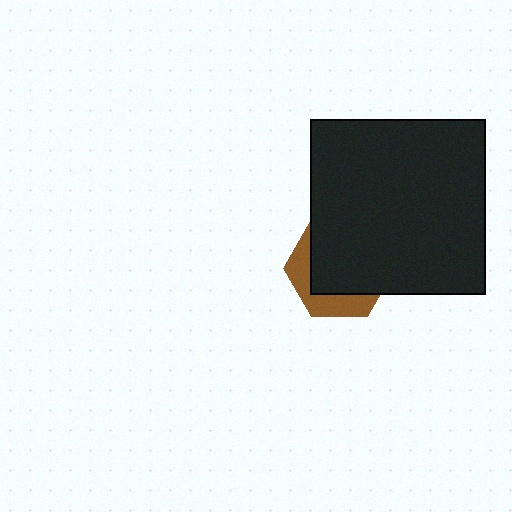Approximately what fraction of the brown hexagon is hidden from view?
Roughly 68% of the brown hexagon is hidden behind the black square.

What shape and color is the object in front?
The object in front is a black square.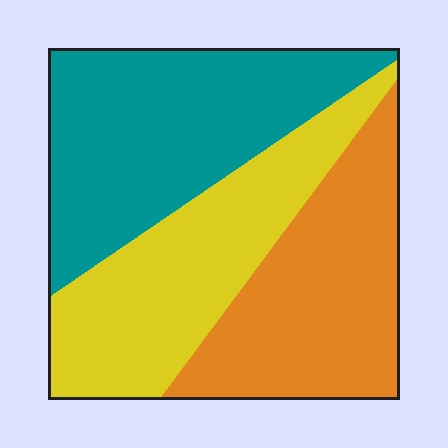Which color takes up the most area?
Teal, at roughly 35%.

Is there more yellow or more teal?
Teal.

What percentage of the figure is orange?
Orange takes up about one third (1/3) of the figure.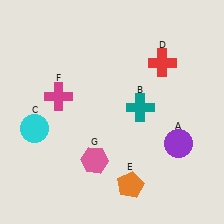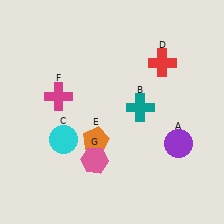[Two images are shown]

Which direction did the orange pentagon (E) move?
The orange pentagon (E) moved up.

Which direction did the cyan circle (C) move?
The cyan circle (C) moved right.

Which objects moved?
The objects that moved are: the cyan circle (C), the orange pentagon (E).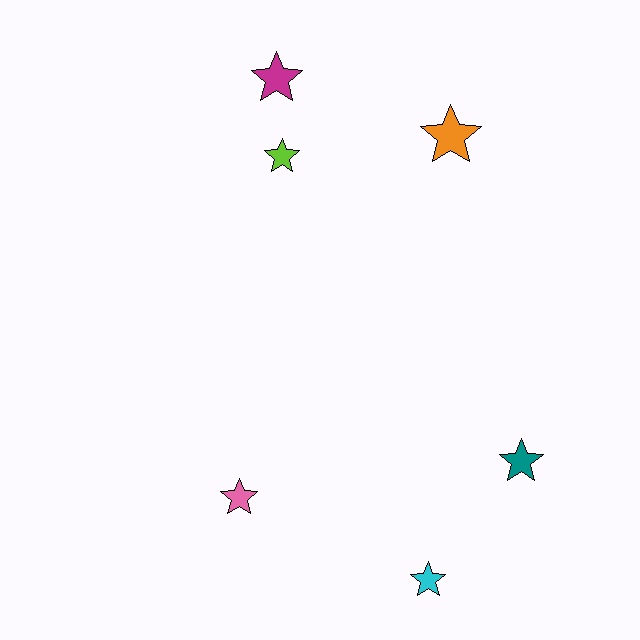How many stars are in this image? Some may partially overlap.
There are 6 stars.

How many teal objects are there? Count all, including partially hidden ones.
There is 1 teal object.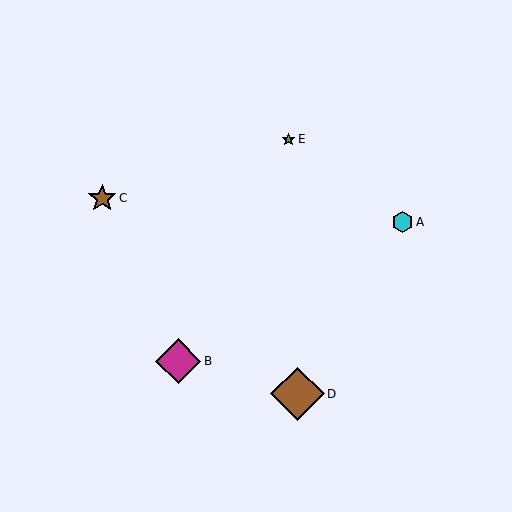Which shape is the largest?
The brown diamond (labeled D) is the largest.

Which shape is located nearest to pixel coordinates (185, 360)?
The magenta diamond (labeled B) at (178, 361) is nearest to that location.